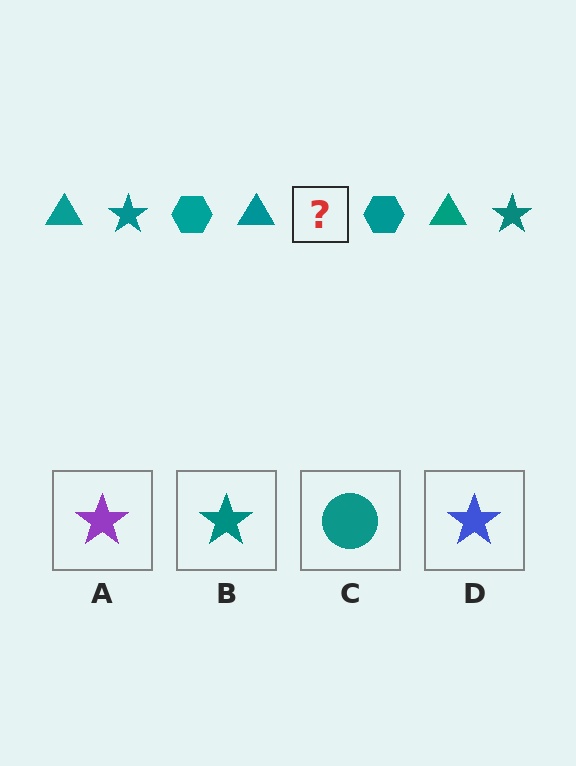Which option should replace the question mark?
Option B.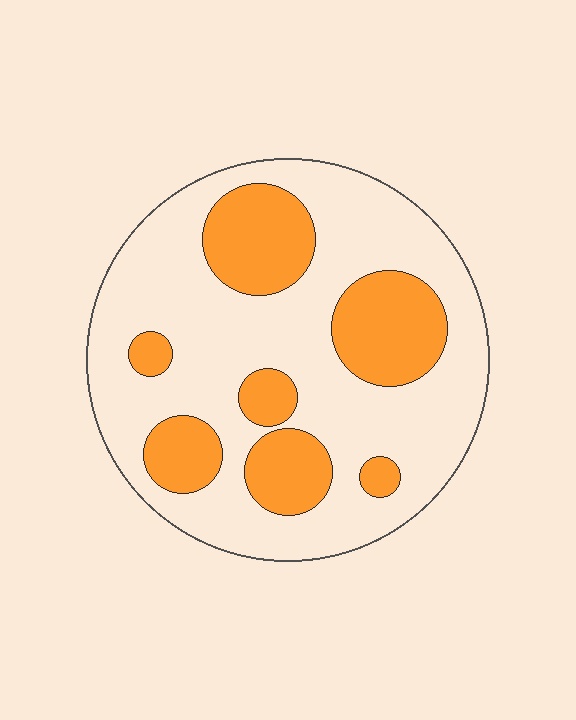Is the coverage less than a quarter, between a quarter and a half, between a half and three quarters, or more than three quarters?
Between a quarter and a half.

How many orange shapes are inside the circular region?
7.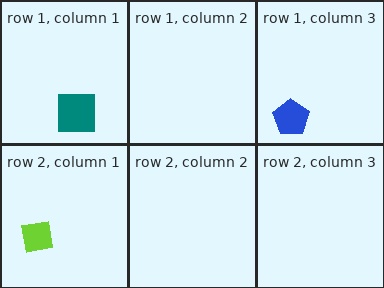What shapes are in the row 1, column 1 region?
The teal square.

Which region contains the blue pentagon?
The row 1, column 3 region.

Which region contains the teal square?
The row 1, column 1 region.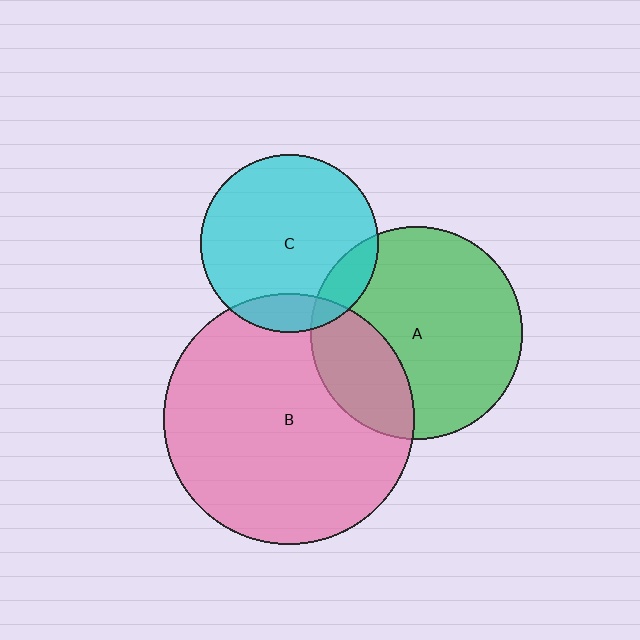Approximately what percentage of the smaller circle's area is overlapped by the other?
Approximately 25%.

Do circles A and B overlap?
Yes.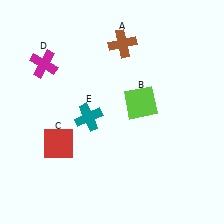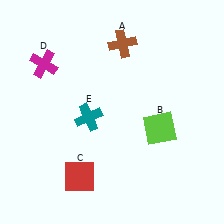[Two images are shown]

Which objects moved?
The objects that moved are: the lime square (B), the red square (C).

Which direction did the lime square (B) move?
The lime square (B) moved down.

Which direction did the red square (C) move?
The red square (C) moved down.